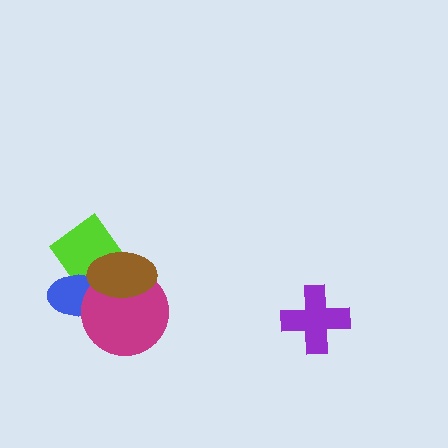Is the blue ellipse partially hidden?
Yes, it is partially covered by another shape.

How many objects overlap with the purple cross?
0 objects overlap with the purple cross.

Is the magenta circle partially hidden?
Yes, it is partially covered by another shape.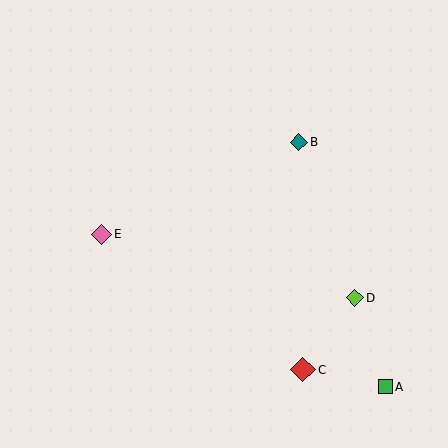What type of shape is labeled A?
Shape A is a green square.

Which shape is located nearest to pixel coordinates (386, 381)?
The green square (labeled A) at (385, 387) is nearest to that location.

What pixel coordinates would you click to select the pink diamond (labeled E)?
Click at (101, 234) to select the pink diamond E.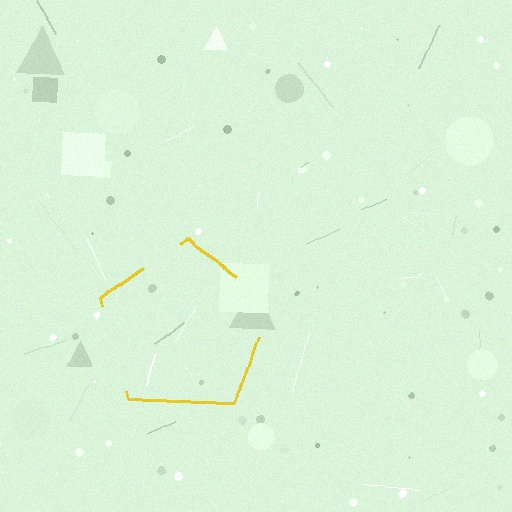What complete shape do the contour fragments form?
The contour fragments form a pentagon.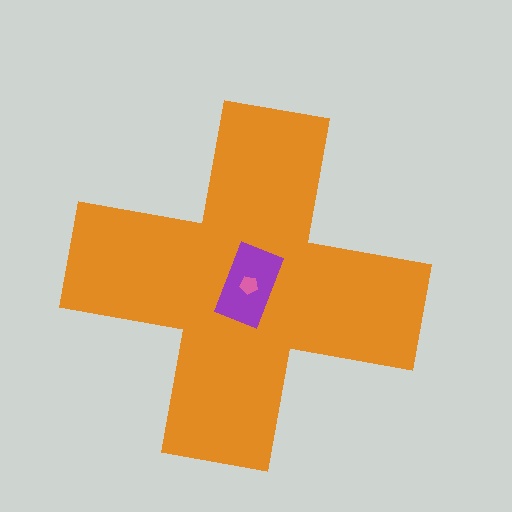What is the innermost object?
The pink pentagon.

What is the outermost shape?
The orange cross.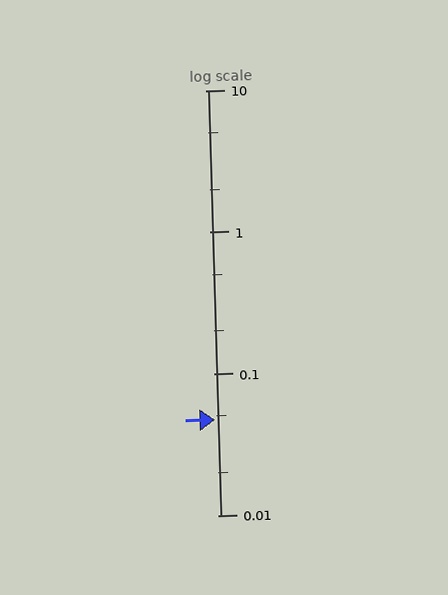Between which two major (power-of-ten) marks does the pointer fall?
The pointer is between 0.01 and 0.1.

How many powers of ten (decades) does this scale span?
The scale spans 3 decades, from 0.01 to 10.